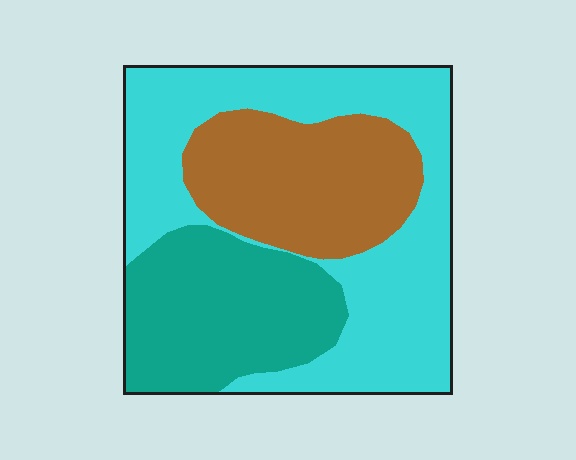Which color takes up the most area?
Cyan, at roughly 45%.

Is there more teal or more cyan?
Cyan.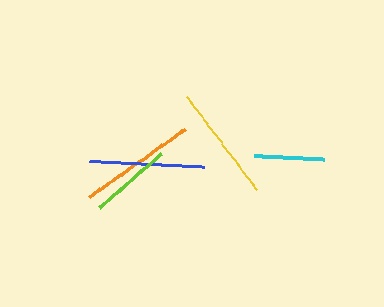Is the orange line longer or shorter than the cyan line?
The orange line is longer than the cyan line.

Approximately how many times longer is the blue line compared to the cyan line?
The blue line is approximately 1.7 times the length of the cyan line.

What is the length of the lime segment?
The lime segment is approximately 82 pixels long.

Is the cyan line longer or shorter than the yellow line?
The yellow line is longer than the cyan line.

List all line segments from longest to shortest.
From longest to shortest: orange, yellow, blue, lime, cyan.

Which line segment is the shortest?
The cyan line is the shortest at approximately 69 pixels.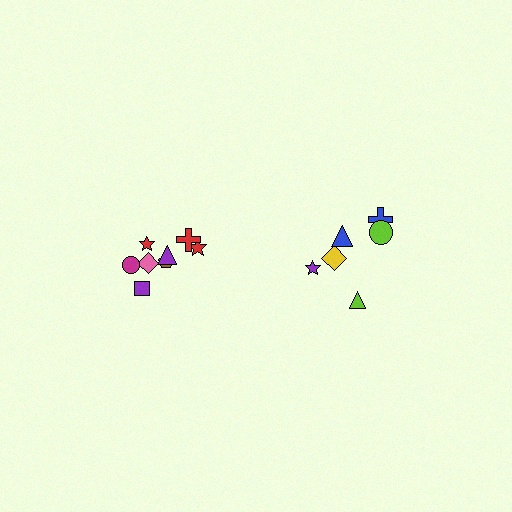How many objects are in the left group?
There are 8 objects.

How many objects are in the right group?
There are 6 objects.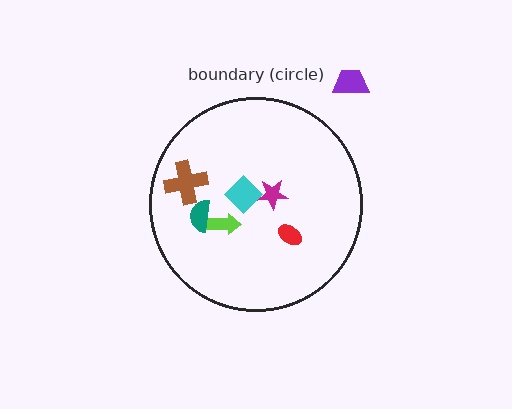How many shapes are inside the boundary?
6 inside, 1 outside.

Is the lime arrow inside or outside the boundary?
Inside.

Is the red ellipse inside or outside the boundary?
Inside.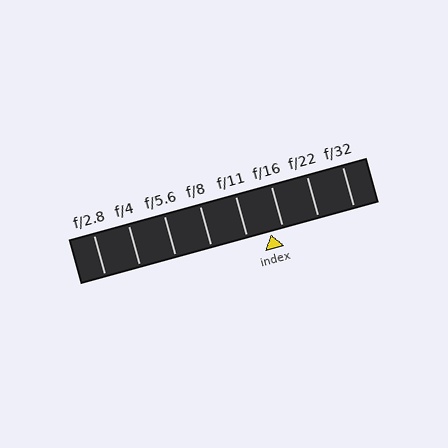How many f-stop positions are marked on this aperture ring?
There are 8 f-stop positions marked.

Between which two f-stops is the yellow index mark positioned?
The index mark is between f/11 and f/16.